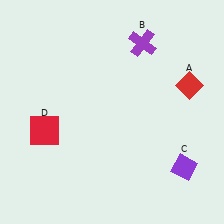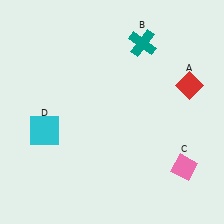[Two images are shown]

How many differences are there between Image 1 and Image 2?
There are 3 differences between the two images.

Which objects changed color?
B changed from purple to teal. C changed from purple to pink. D changed from red to cyan.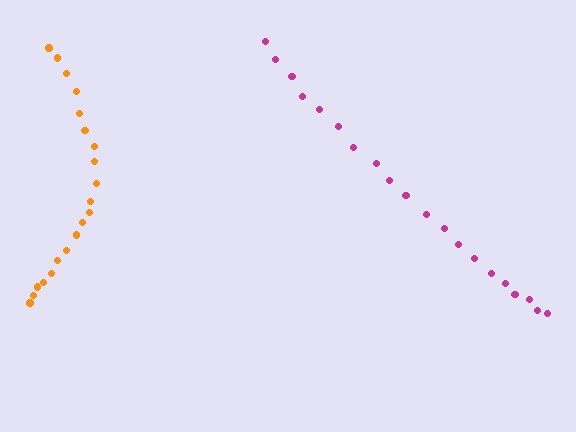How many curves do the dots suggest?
There are 2 distinct paths.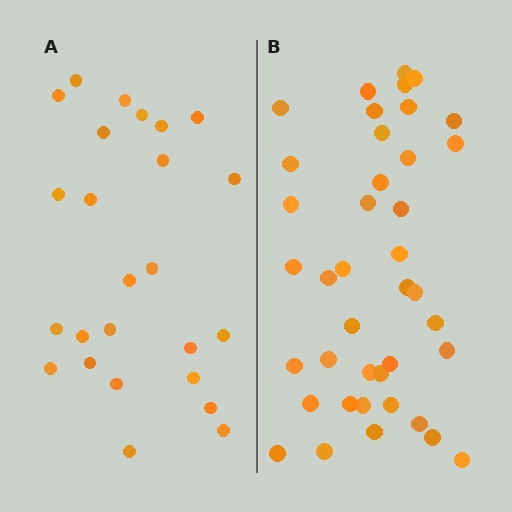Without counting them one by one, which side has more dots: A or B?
Region B (the right region) has more dots.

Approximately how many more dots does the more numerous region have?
Region B has approximately 15 more dots than region A.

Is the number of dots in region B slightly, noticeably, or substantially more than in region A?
Region B has substantially more. The ratio is roughly 1.6 to 1.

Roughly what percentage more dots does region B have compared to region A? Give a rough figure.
About 60% more.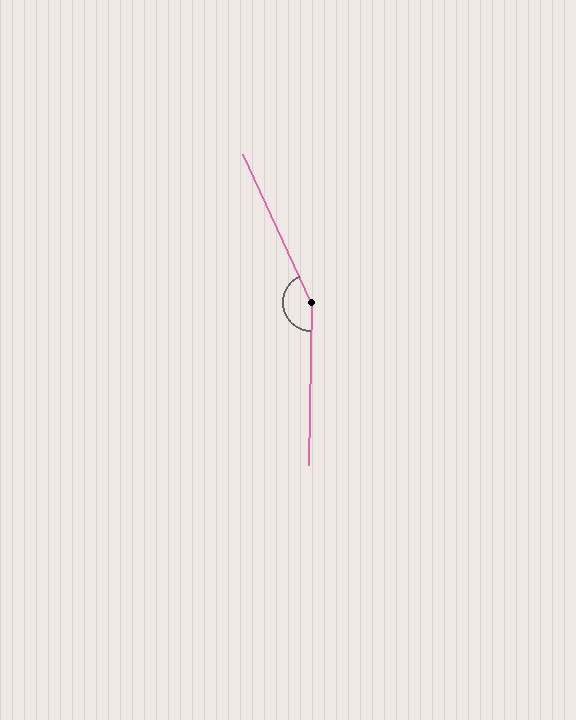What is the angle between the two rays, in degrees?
Approximately 154 degrees.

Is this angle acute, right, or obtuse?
It is obtuse.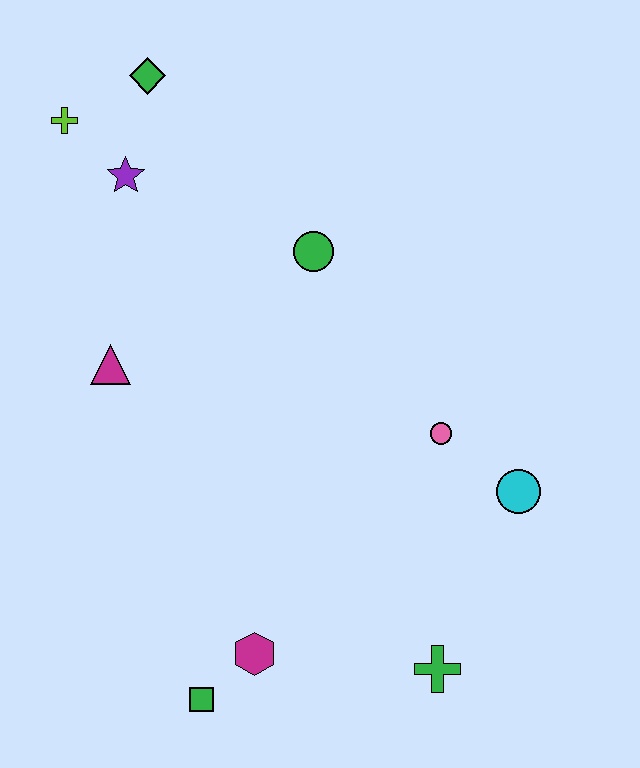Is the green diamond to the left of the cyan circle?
Yes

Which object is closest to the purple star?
The lime cross is closest to the purple star.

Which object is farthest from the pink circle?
The lime cross is farthest from the pink circle.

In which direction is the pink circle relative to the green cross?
The pink circle is above the green cross.